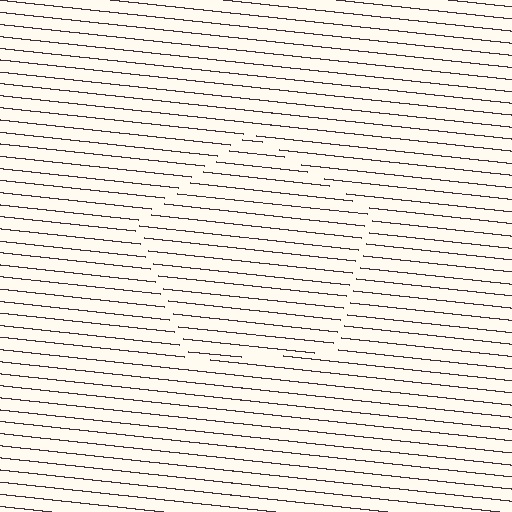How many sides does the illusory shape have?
5 sides — the line-ends trace a pentagon.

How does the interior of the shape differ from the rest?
The interior of the shape contains the same grating, shifted by half a period — the contour is defined by the phase discontinuity where line-ends from the inner and outer gratings abut.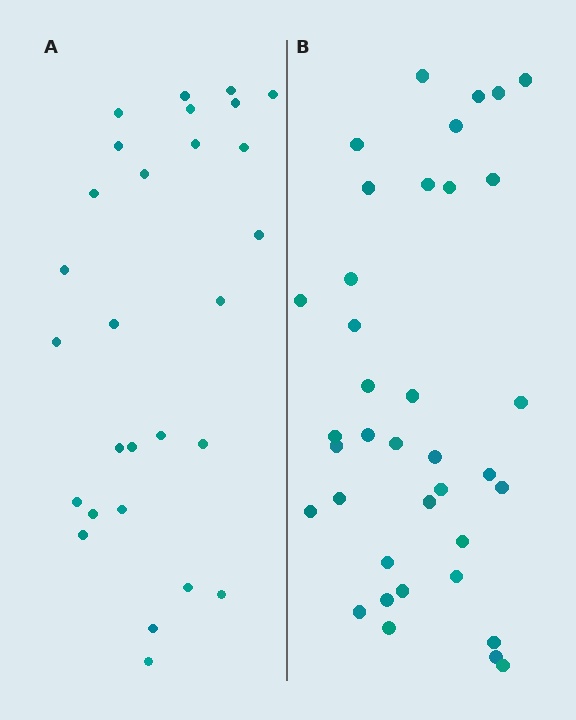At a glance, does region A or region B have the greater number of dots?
Region B (the right region) has more dots.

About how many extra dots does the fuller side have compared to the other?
Region B has roughly 8 or so more dots than region A.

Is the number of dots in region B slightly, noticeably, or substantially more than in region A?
Region B has noticeably more, but not dramatically so. The ratio is roughly 1.3 to 1.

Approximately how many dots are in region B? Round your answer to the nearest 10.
About 40 dots. (The exact count is 37, which rounds to 40.)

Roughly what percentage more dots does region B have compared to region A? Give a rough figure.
About 30% more.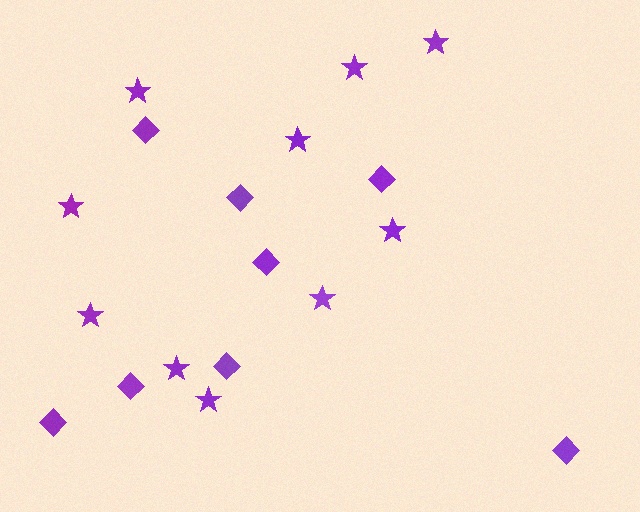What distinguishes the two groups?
There are 2 groups: one group of diamonds (8) and one group of stars (10).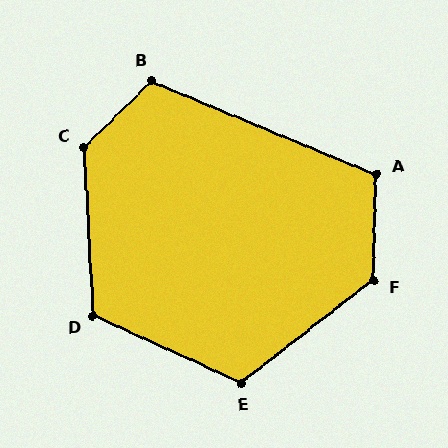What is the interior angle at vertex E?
Approximately 118 degrees (obtuse).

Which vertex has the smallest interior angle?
A, at approximately 111 degrees.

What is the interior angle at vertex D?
Approximately 118 degrees (obtuse).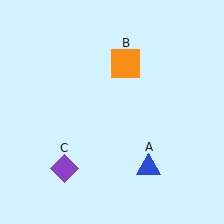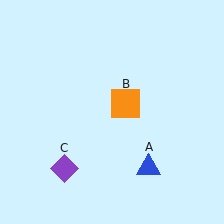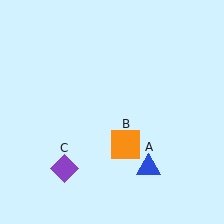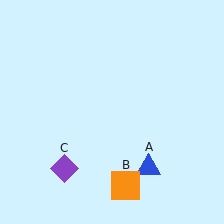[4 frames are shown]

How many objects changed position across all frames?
1 object changed position: orange square (object B).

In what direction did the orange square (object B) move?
The orange square (object B) moved down.